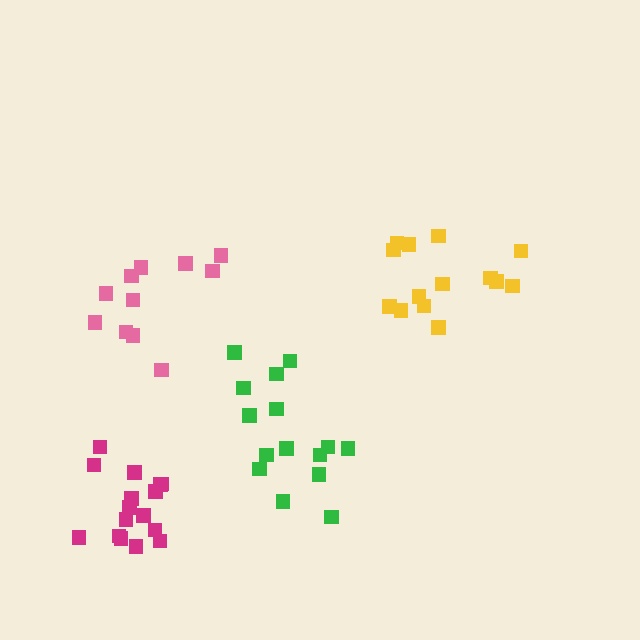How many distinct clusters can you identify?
There are 4 distinct clusters.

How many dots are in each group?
Group 1: 11 dots, Group 2: 14 dots, Group 3: 16 dots, Group 4: 15 dots (56 total).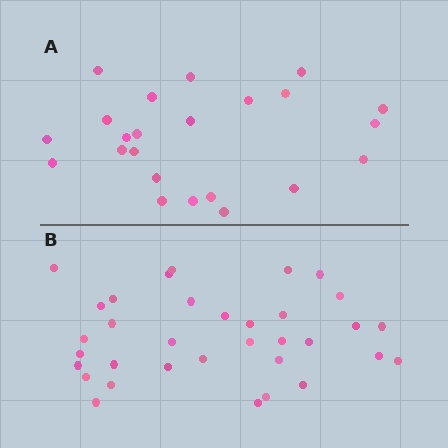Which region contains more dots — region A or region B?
Region B (the bottom region) has more dots.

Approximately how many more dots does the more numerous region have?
Region B has roughly 12 or so more dots than region A.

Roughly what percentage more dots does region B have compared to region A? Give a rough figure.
About 50% more.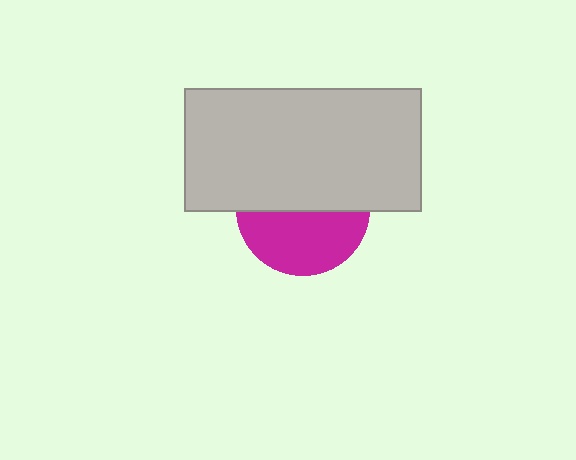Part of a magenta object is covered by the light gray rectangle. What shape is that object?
It is a circle.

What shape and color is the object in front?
The object in front is a light gray rectangle.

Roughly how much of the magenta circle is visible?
About half of it is visible (roughly 47%).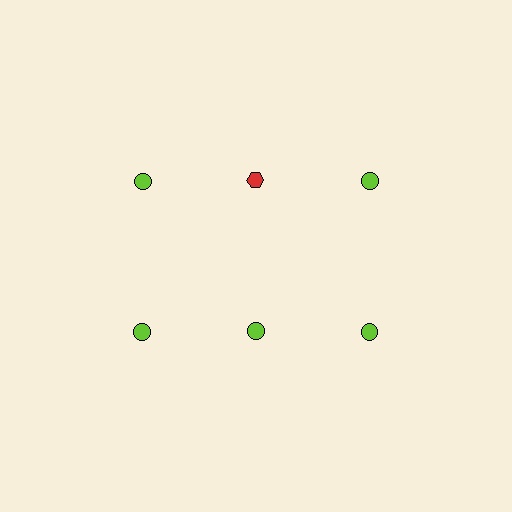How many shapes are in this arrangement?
There are 6 shapes arranged in a grid pattern.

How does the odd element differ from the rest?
It differs in both color (red instead of lime) and shape (hexagon instead of circle).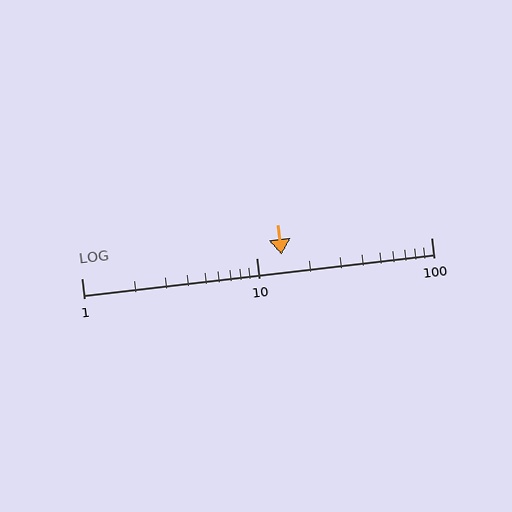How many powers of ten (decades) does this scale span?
The scale spans 2 decades, from 1 to 100.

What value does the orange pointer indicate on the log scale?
The pointer indicates approximately 14.